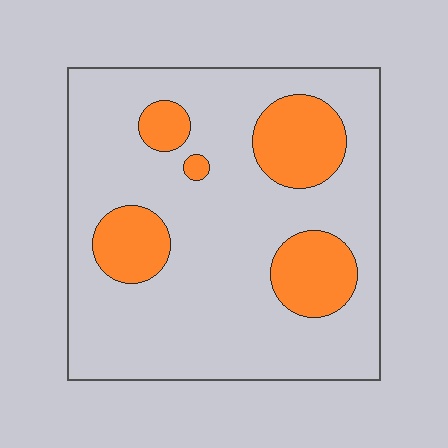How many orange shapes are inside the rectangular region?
5.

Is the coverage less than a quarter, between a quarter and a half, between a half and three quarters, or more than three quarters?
Less than a quarter.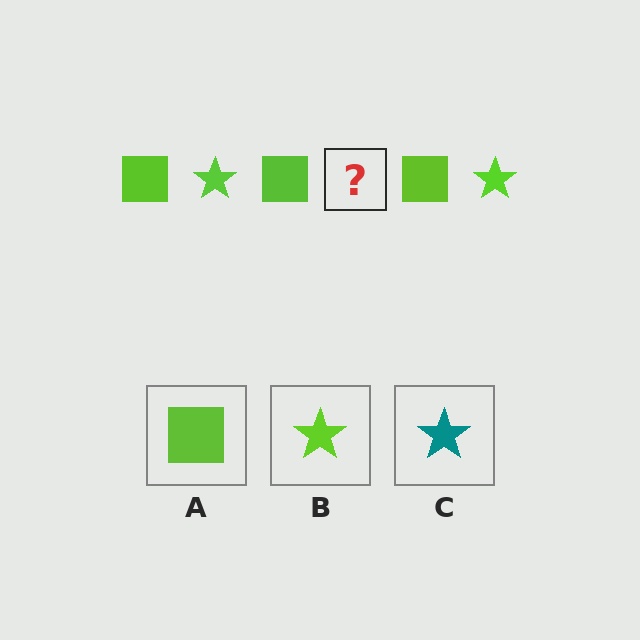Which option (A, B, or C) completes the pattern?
B.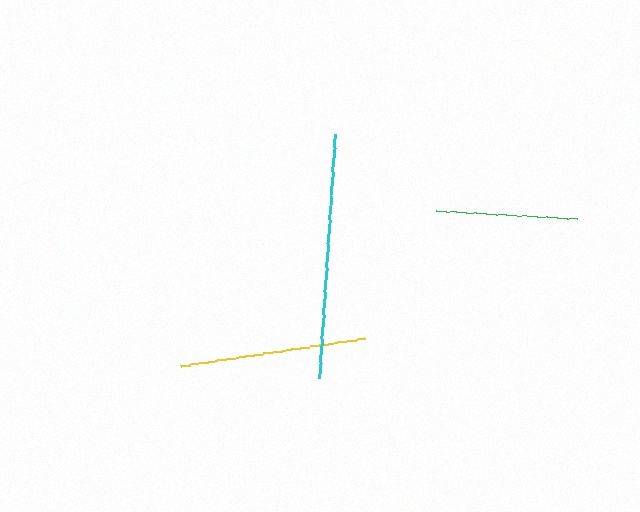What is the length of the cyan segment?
The cyan segment is approximately 245 pixels long.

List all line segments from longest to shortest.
From longest to shortest: cyan, yellow, green.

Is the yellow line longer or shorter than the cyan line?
The cyan line is longer than the yellow line.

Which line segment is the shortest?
The green line is the shortest at approximately 141 pixels.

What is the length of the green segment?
The green segment is approximately 141 pixels long.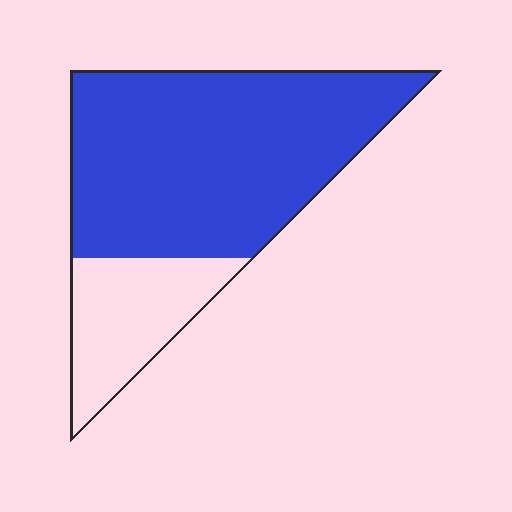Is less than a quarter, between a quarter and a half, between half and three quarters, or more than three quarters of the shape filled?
More than three quarters.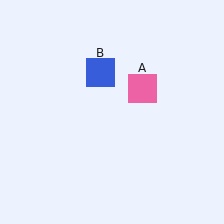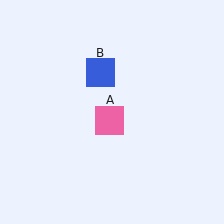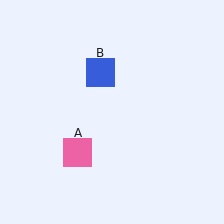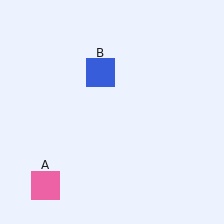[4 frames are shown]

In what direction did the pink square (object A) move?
The pink square (object A) moved down and to the left.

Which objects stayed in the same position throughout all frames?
Blue square (object B) remained stationary.